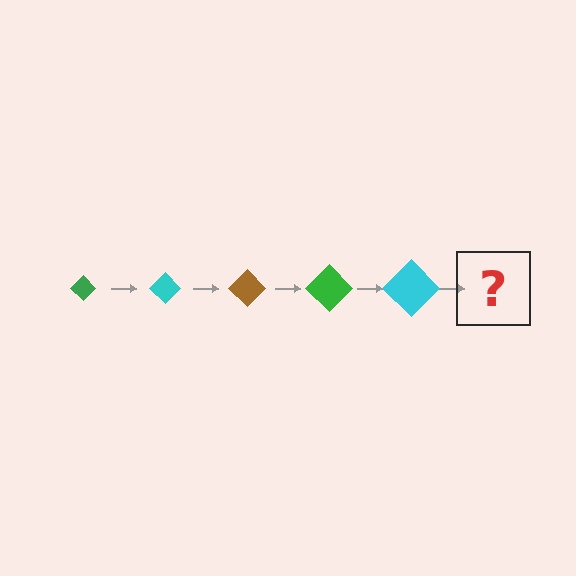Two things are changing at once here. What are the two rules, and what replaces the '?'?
The two rules are that the diamond grows larger each step and the color cycles through green, cyan, and brown. The '?' should be a brown diamond, larger than the previous one.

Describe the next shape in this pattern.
It should be a brown diamond, larger than the previous one.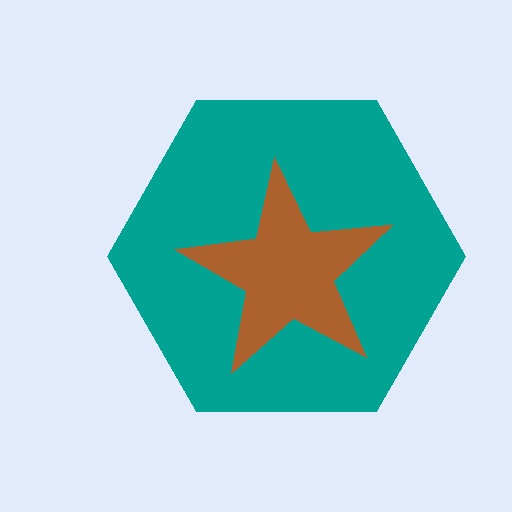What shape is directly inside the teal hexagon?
The brown star.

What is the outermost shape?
The teal hexagon.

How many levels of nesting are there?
2.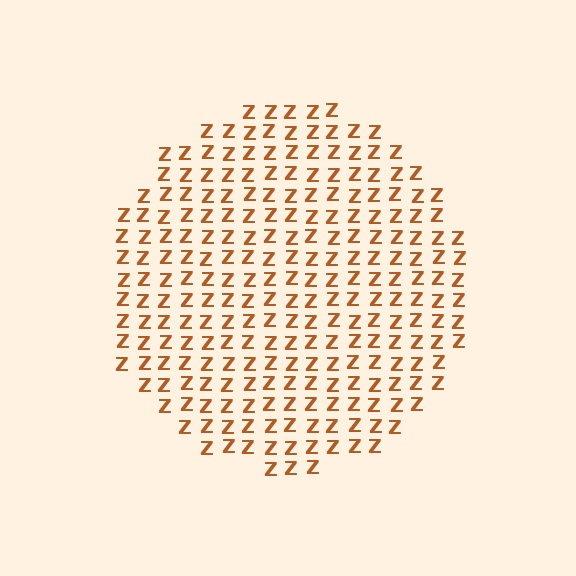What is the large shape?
The large shape is a circle.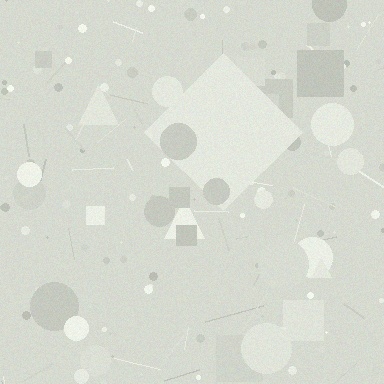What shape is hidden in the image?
A diamond is hidden in the image.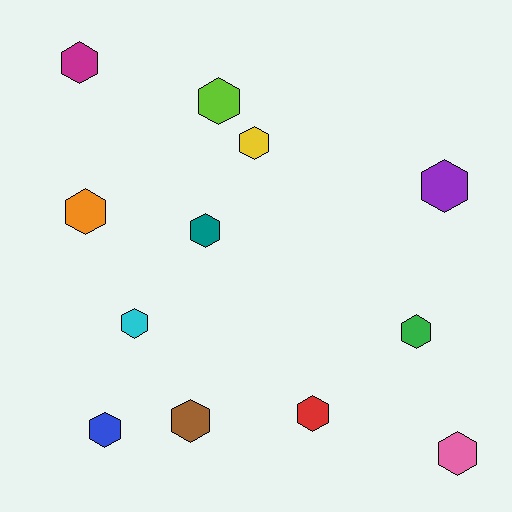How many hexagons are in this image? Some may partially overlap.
There are 12 hexagons.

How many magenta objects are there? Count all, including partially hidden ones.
There is 1 magenta object.